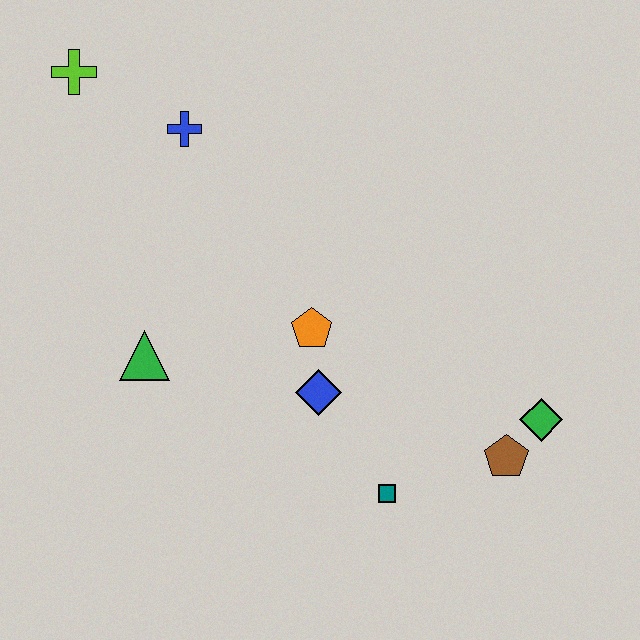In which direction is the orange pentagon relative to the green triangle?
The orange pentagon is to the right of the green triangle.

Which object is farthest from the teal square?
The lime cross is farthest from the teal square.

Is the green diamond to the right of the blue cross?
Yes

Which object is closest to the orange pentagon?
The blue diamond is closest to the orange pentagon.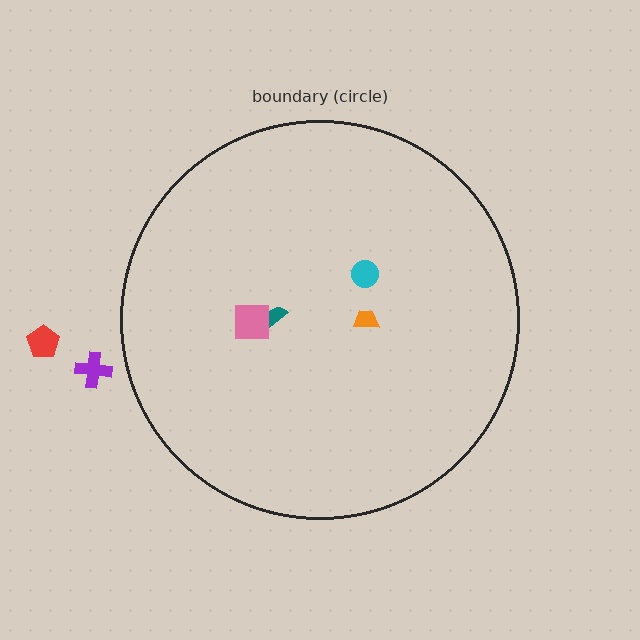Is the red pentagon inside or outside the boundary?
Outside.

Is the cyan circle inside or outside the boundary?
Inside.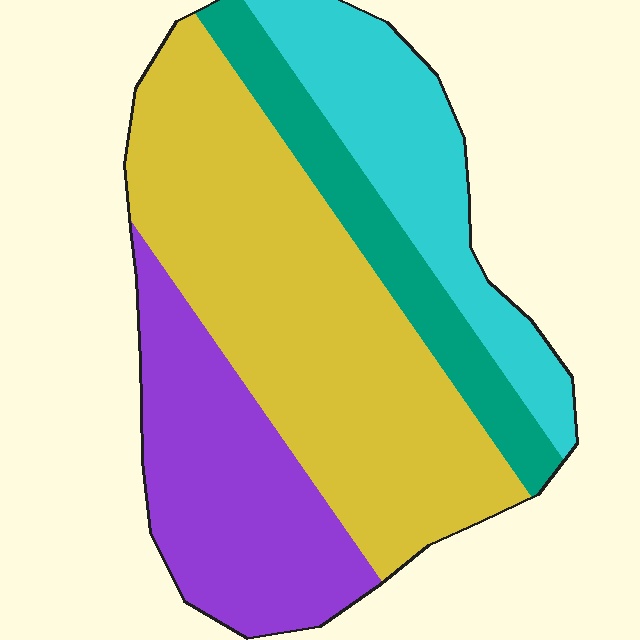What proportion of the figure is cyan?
Cyan takes up about one fifth (1/5) of the figure.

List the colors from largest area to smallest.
From largest to smallest: yellow, purple, cyan, teal.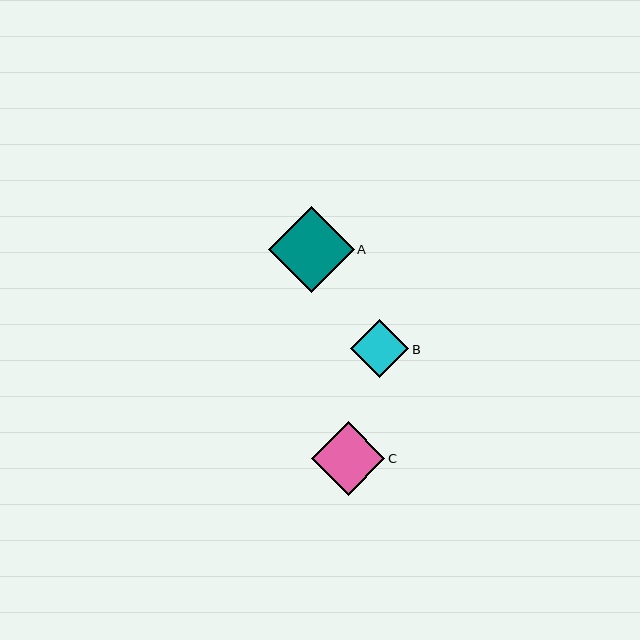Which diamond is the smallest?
Diamond B is the smallest with a size of approximately 58 pixels.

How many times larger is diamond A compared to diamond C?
Diamond A is approximately 1.2 times the size of diamond C.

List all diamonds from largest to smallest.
From largest to smallest: A, C, B.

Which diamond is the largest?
Diamond A is the largest with a size of approximately 85 pixels.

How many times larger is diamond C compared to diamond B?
Diamond C is approximately 1.3 times the size of diamond B.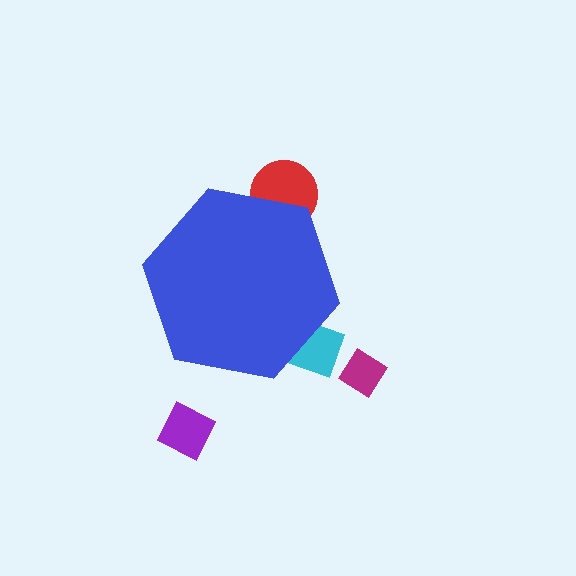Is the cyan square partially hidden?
Yes, the cyan square is partially hidden behind the blue hexagon.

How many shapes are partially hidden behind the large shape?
2 shapes are partially hidden.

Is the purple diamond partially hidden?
No, the purple diamond is fully visible.